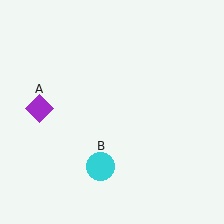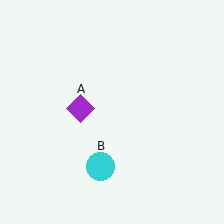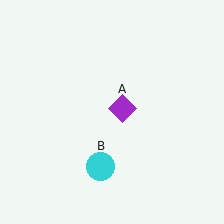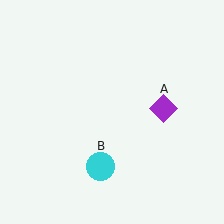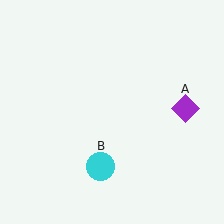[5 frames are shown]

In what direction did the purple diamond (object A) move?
The purple diamond (object A) moved right.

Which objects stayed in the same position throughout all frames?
Cyan circle (object B) remained stationary.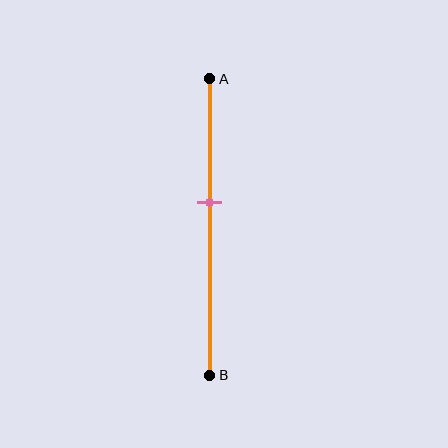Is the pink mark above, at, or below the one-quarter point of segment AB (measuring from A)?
The pink mark is below the one-quarter point of segment AB.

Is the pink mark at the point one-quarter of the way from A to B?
No, the mark is at about 40% from A, not at the 25% one-quarter point.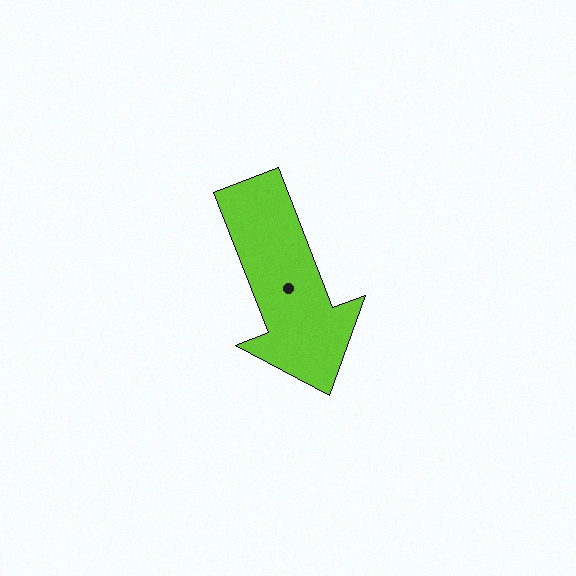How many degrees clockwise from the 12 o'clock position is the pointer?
Approximately 159 degrees.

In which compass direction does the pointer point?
South.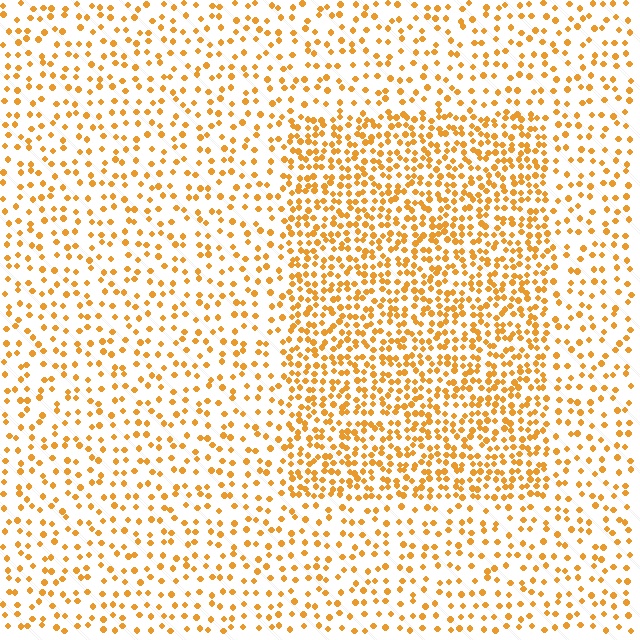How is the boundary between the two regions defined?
The boundary is defined by a change in element density (approximately 2.1x ratio). All elements are the same color, size, and shape.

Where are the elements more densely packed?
The elements are more densely packed inside the rectangle boundary.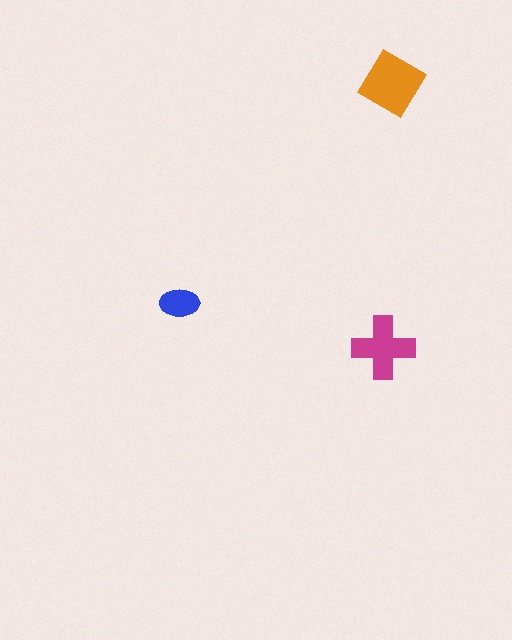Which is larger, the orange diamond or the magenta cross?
The orange diamond.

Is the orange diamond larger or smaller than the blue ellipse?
Larger.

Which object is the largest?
The orange diamond.